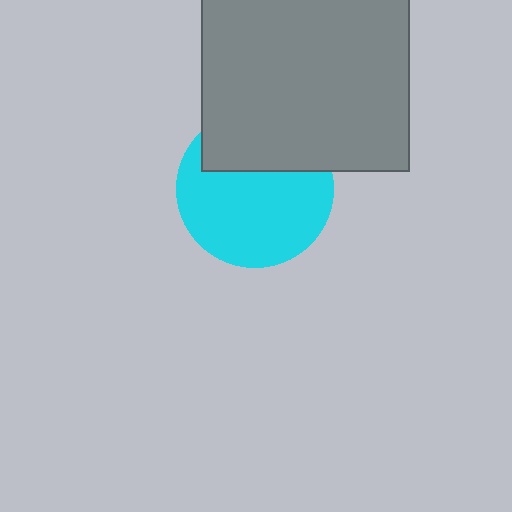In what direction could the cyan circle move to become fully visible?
The cyan circle could move down. That would shift it out from behind the gray square entirely.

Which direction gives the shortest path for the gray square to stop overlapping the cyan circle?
Moving up gives the shortest separation.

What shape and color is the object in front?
The object in front is a gray square.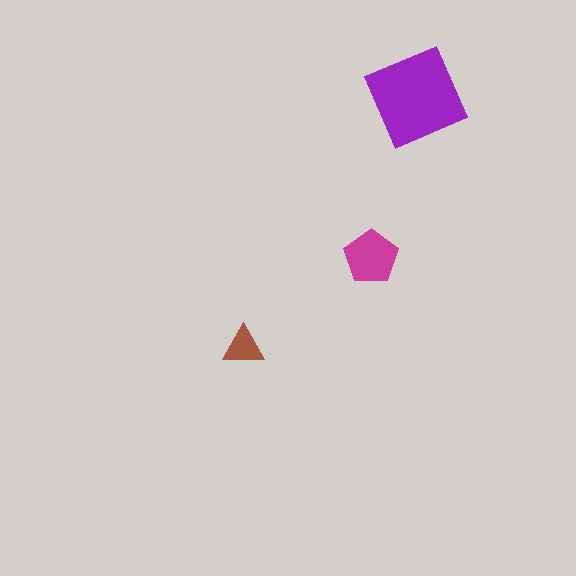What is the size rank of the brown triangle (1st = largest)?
3rd.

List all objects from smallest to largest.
The brown triangle, the magenta pentagon, the purple diamond.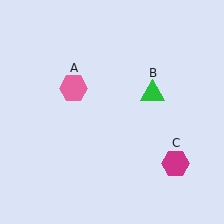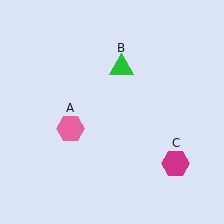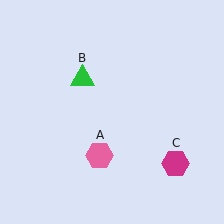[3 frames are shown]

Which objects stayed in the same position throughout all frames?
Magenta hexagon (object C) remained stationary.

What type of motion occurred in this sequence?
The pink hexagon (object A), green triangle (object B) rotated counterclockwise around the center of the scene.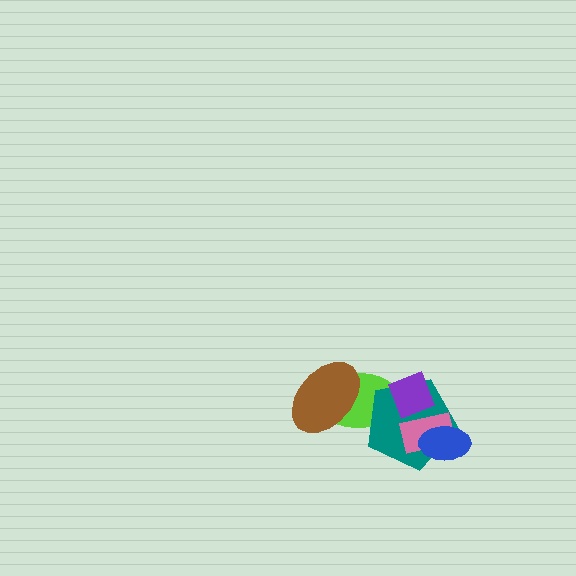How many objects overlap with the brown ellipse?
1 object overlaps with the brown ellipse.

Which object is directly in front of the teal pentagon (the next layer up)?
The pink rectangle is directly in front of the teal pentagon.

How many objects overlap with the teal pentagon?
4 objects overlap with the teal pentagon.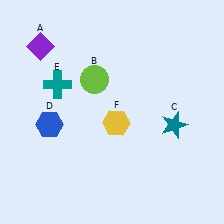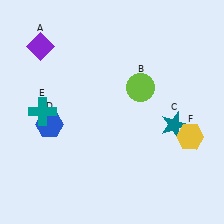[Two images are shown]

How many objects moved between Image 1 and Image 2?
3 objects moved between the two images.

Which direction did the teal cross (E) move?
The teal cross (E) moved down.